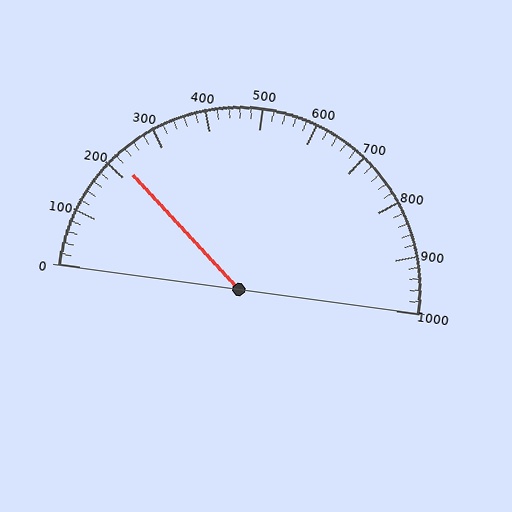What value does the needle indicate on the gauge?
The needle indicates approximately 220.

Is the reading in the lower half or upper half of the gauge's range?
The reading is in the lower half of the range (0 to 1000).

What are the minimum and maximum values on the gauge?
The gauge ranges from 0 to 1000.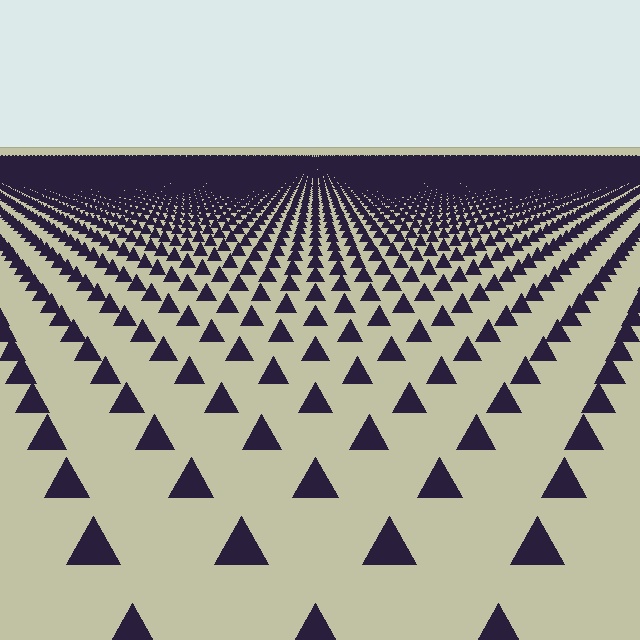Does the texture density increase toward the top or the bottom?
Density increases toward the top.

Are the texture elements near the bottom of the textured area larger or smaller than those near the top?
Larger. Near the bottom, elements are closer to the viewer and appear at a bigger on-screen size.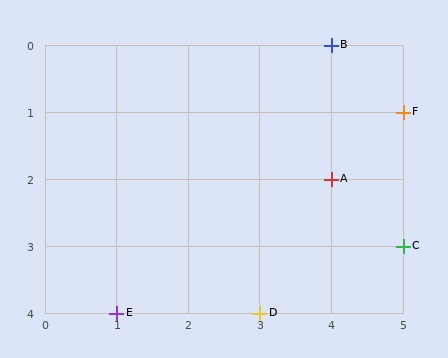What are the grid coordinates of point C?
Point C is at grid coordinates (5, 3).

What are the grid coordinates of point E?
Point E is at grid coordinates (1, 4).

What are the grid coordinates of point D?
Point D is at grid coordinates (3, 4).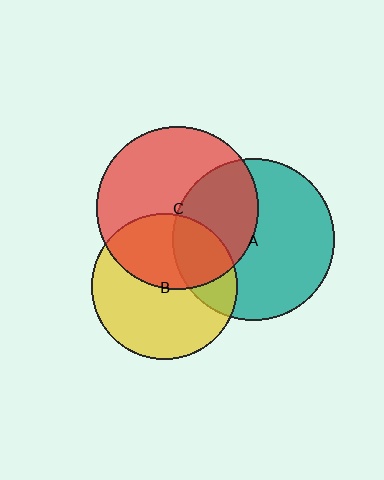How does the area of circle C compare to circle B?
Approximately 1.2 times.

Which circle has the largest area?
Circle C (red).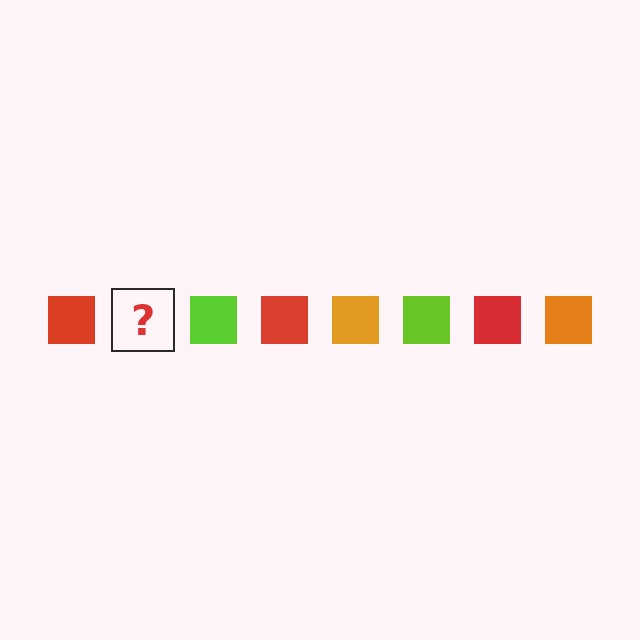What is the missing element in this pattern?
The missing element is an orange square.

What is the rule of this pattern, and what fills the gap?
The rule is that the pattern cycles through red, orange, lime squares. The gap should be filled with an orange square.